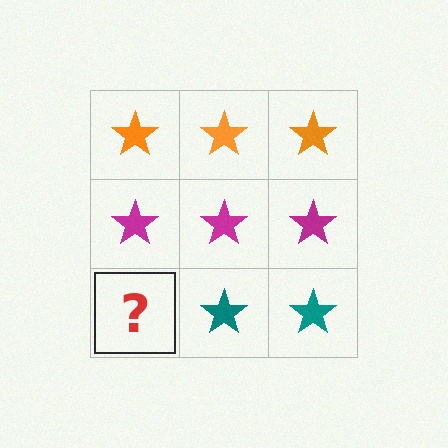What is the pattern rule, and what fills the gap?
The rule is that each row has a consistent color. The gap should be filled with a teal star.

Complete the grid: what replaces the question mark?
The question mark should be replaced with a teal star.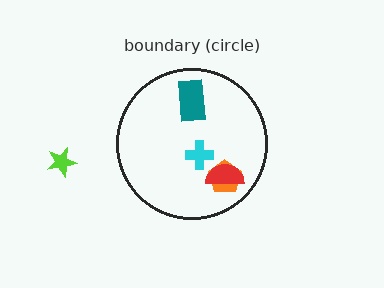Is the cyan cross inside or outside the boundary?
Inside.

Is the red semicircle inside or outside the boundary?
Inside.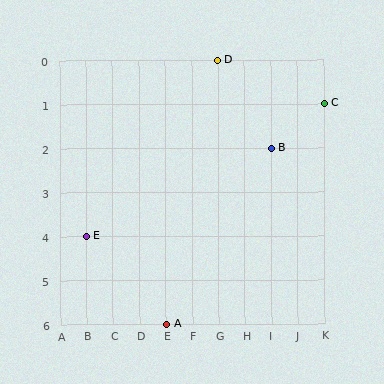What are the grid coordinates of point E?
Point E is at grid coordinates (B, 4).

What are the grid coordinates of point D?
Point D is at grid coordinates (G, 0).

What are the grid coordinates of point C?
Point C is at grid coordinates (K, 1).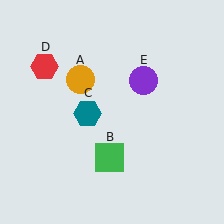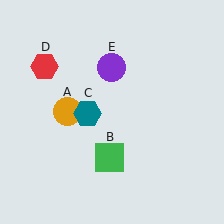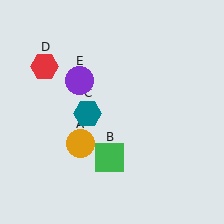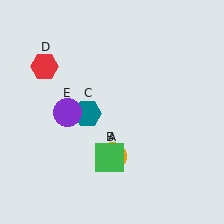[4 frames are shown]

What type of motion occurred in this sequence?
The orange circle (object A), purple circle (object E) rotated counterclockwise around the center of the scene.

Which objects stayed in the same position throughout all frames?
Green square (object B) and teal hexagon (object C) and red hexagon (object D) remained stationary.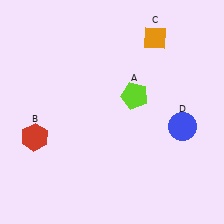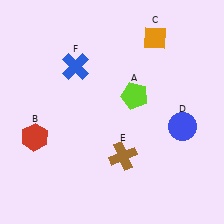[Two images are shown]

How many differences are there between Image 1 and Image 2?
There are 2 differences between the two images.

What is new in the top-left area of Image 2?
A blue cross (F) was added in the top-left area of Image 2.